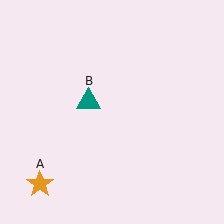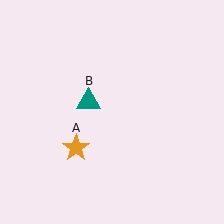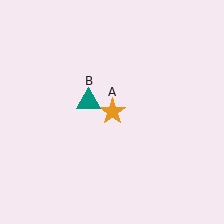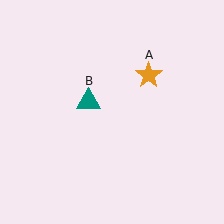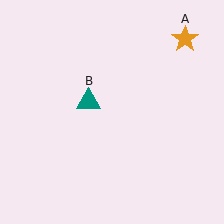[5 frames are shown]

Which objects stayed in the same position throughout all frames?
Teal triangle (object B) remained stationary.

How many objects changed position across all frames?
1 object changed position: orange star (object A).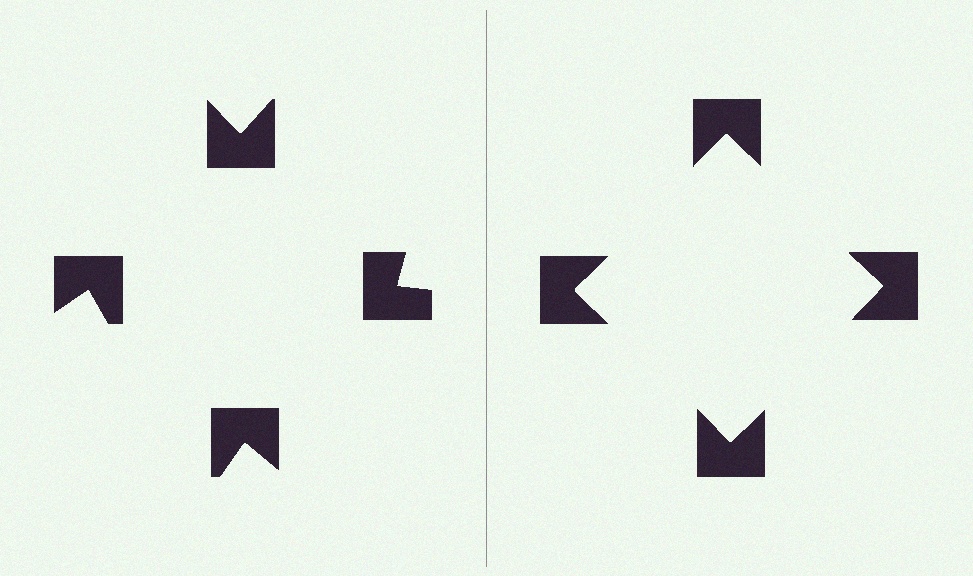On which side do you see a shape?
An illusory square appears on the right side. On the left side the wedge cuts are rotated, so no coherent shape forms.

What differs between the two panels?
The notched squares are positioned identically on both sides; only the wedge orientations differ. On the right they align to a square; on the left they are misaligned.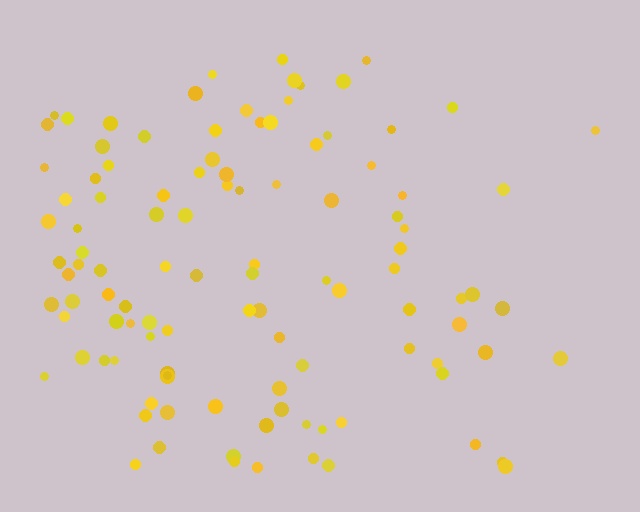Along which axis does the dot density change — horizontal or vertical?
Horizontal.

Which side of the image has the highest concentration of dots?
The left.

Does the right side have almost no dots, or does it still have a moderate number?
Still a moderate number, just noticeably fewer than the left.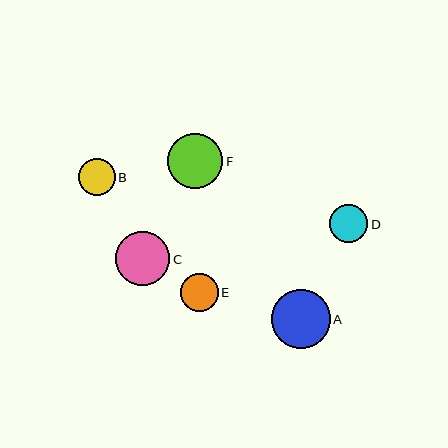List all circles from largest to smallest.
From largest to smallest: A, F, C, E, D, B.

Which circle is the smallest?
Circle B is the smallest with a size of approximately 37 pixels.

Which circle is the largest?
Circle A is the largest with a size of approximately 59 pixels.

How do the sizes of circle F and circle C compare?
Circle F and circle C are approximately the same size.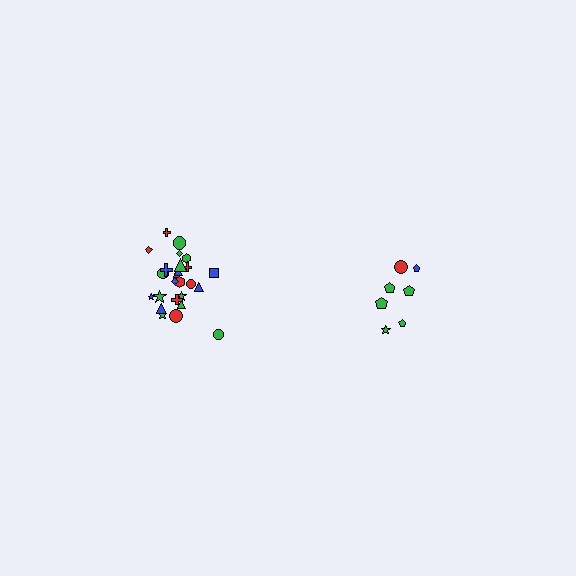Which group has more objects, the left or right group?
The left group.